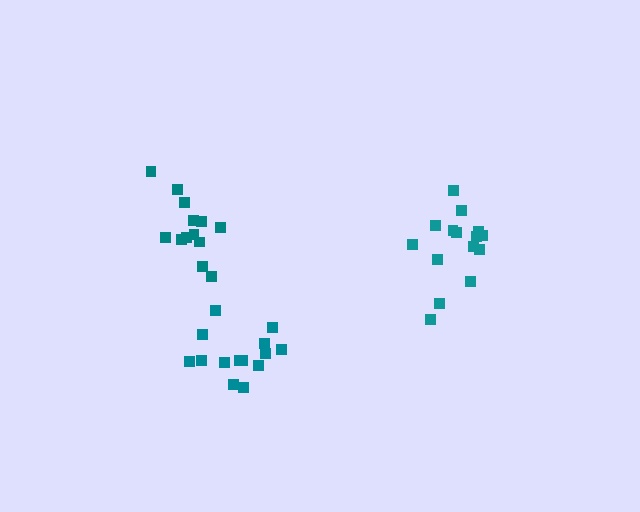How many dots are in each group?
Group 1: 15 dots, Group 2: 13 dots, Group 3: 14 dots (42 total).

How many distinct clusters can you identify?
There are 3 distinct clusters.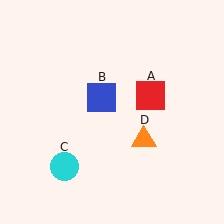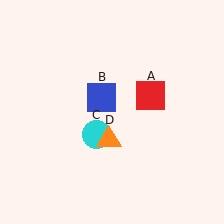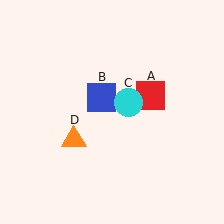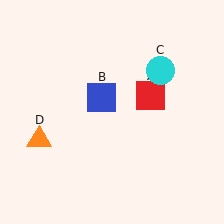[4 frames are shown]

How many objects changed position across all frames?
2 objects changed position: cyan circle (object C), orange triangle (object D).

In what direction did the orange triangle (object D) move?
The orange triangle (object D) moved left.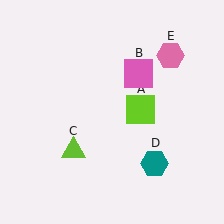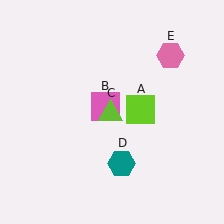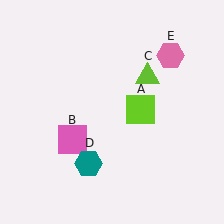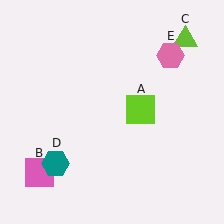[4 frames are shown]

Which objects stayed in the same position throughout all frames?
Lime square (object A) and pink hexagon (object E) remained stationary.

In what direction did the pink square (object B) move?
The pink square (object B) moved down and to the left.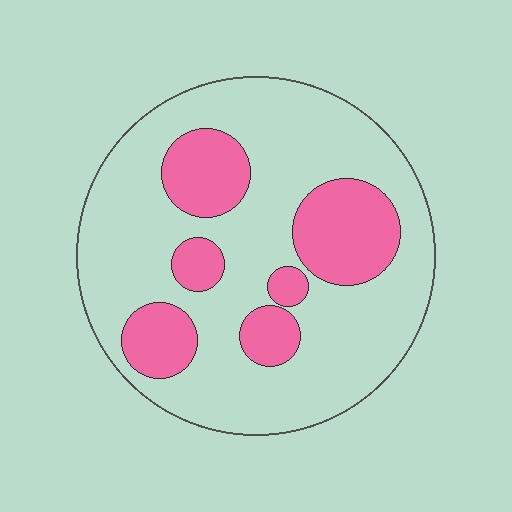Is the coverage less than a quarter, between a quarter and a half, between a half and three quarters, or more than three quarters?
Between a quarter and a half.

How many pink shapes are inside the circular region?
6.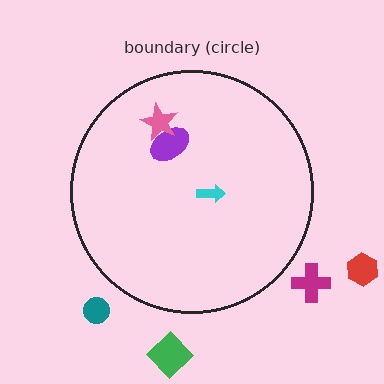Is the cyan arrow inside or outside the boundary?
Inside.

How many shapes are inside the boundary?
3 inside, 4 outside.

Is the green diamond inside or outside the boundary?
Outside.